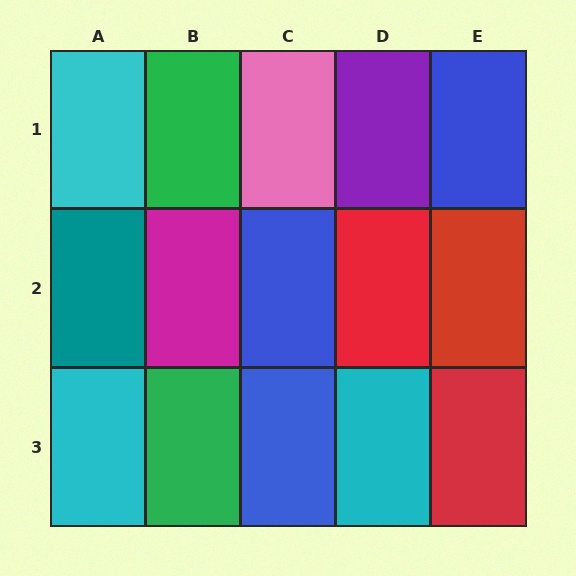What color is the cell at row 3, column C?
Blue.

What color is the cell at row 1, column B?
Green.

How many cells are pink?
1 cell is pink.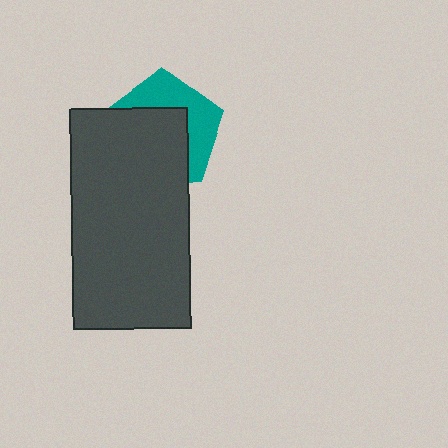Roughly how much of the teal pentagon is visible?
A small part of it is visible (roughly 42%).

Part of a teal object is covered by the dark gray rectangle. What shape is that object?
It is a pentagon.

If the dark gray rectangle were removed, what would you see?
You would see the complete teal pentagon.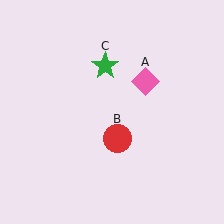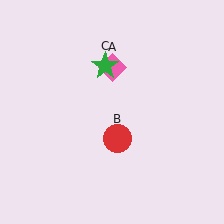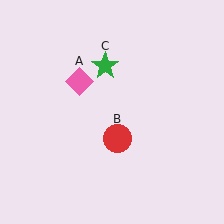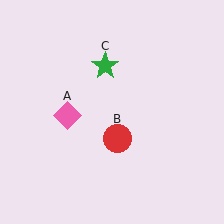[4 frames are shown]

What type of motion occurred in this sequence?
The pink diamond (object A) rotated counterclockwise around the center of the scene.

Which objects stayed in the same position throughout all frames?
Red circle (object B) and green star (object C) remained stationary.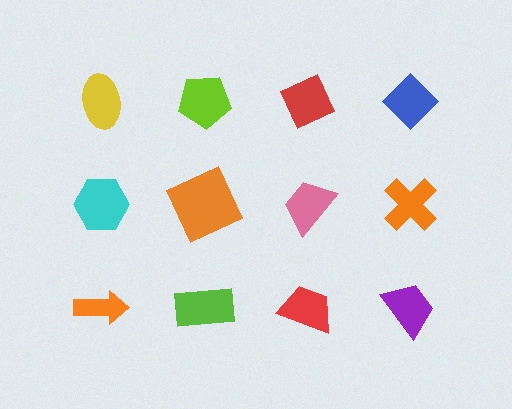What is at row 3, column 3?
A red trapezoid.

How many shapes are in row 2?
4 shapes.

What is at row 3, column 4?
A purple trapezoid.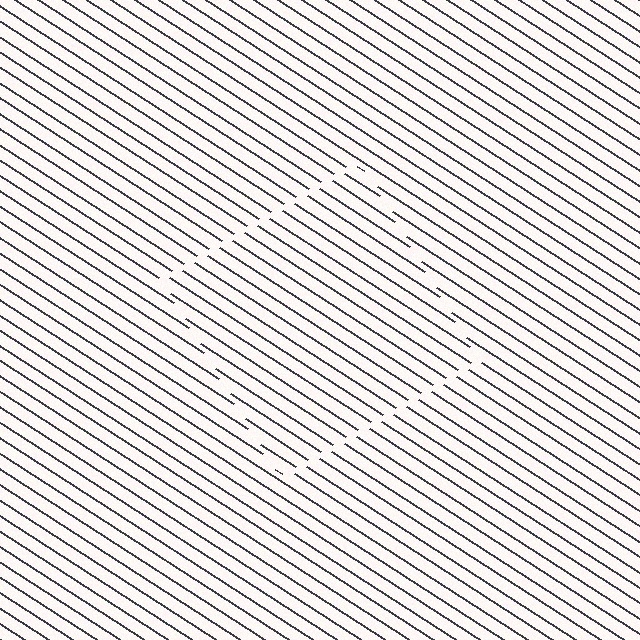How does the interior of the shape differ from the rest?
The interior of the shape contains the same grating, shifted by half a period — the contour is defined by the phase discontinuity where line-ends from the inner and outer gratings abut.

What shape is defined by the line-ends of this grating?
An illusory square. The interior of the shape contains the same grating, shifted by half a period — the contour is defined by the phase discontinuity where line-ends from the inner and outer gratings abut.